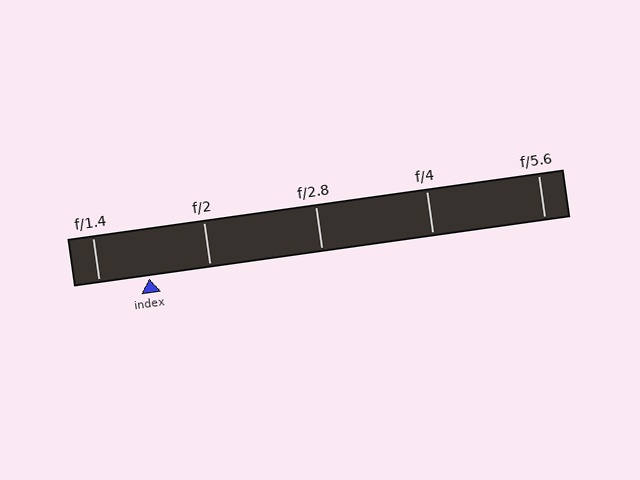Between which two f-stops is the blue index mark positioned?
The index mark is between f/1.4 and f/2.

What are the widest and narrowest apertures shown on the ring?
The widest aperture shown is f/1.4 and the narrowest is f/5.6.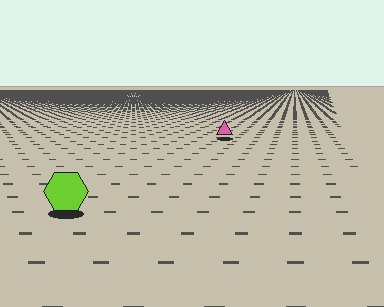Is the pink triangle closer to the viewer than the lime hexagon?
No. The lime hexagon is closer — you can tell from the texture gradient: the ground texture is coarser near it.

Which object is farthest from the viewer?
The pink triangle is farthest from the viewer. It appears smaller and the ground texture around it is denser.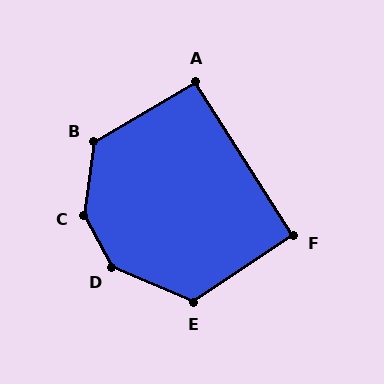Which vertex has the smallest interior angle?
F, at approximately 91 degrees.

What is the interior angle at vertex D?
Approximately 141 degrees (obtuse).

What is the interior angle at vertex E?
Approximately 123 degrees (obtuse).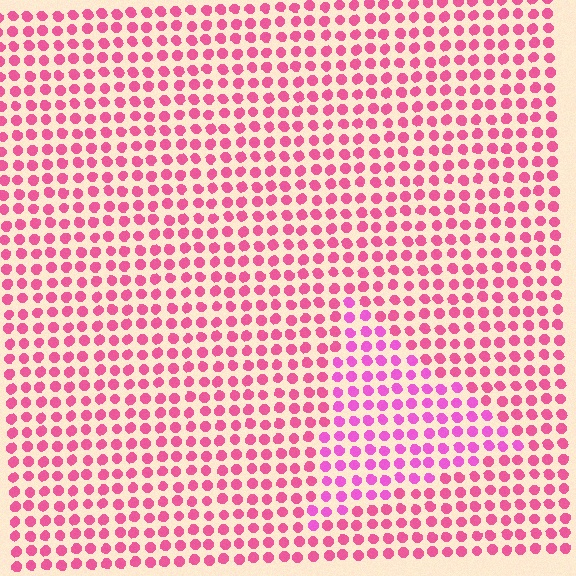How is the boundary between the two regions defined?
The boundary is defined purely by a slight shift in hue (about 24 degrees). Spacing, size, and orientation are identical on both sides.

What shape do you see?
I see a triangle.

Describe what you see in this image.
The image is filled with small pink elements in a uniform arrangement. A triangle-shaped region is visible where the elements are tinted to a slightly different hue, forming a subtle color boundary.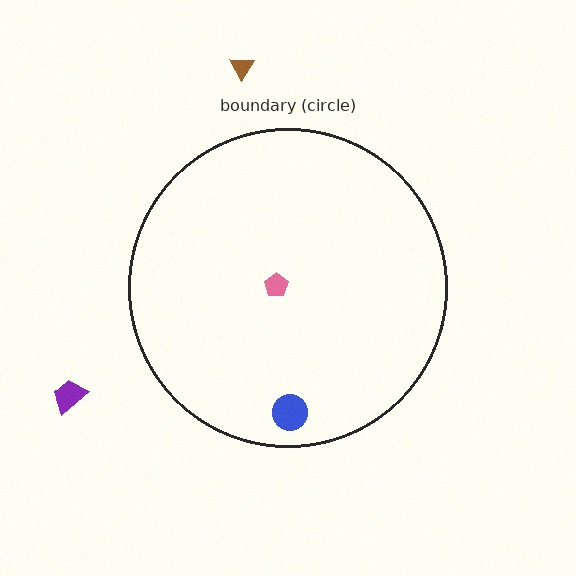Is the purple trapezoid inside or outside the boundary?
Outside.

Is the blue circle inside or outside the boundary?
Inside.